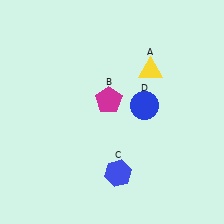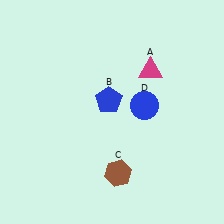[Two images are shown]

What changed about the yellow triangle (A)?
In Image 1, A is yellow. In Image 2, it changed to magenta.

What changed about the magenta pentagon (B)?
In Image 1, B is magenta. In Image 2, it changed to blue.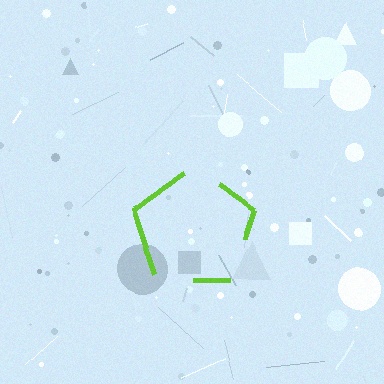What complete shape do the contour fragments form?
The contour fragments form a pentagon.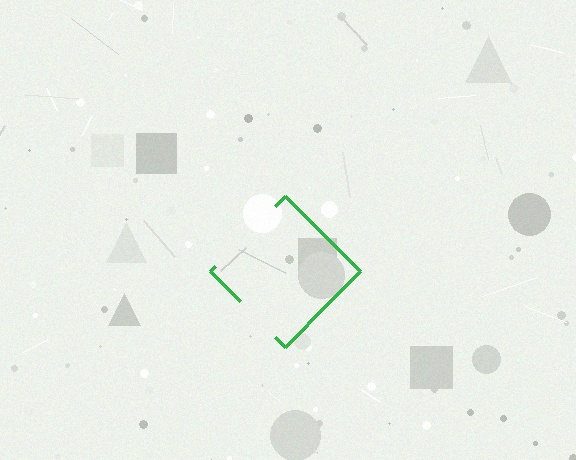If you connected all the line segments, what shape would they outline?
They would outline a diamond.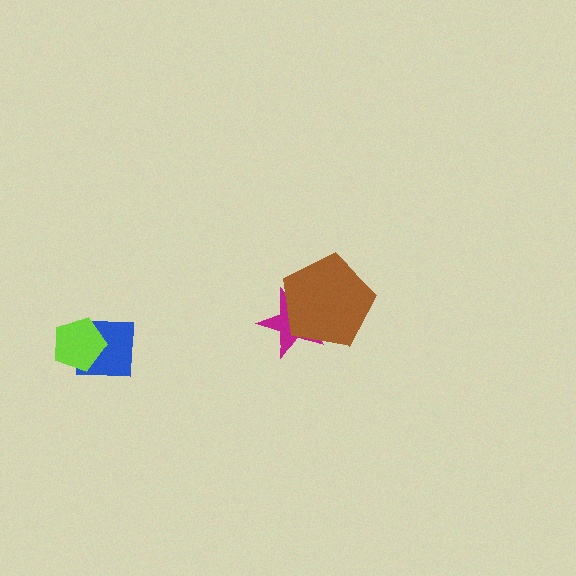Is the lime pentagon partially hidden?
No, no other shape covers it.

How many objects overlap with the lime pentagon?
1 object overlaps with the lime pentagon.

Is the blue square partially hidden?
Yes, it is partially covered by another shape.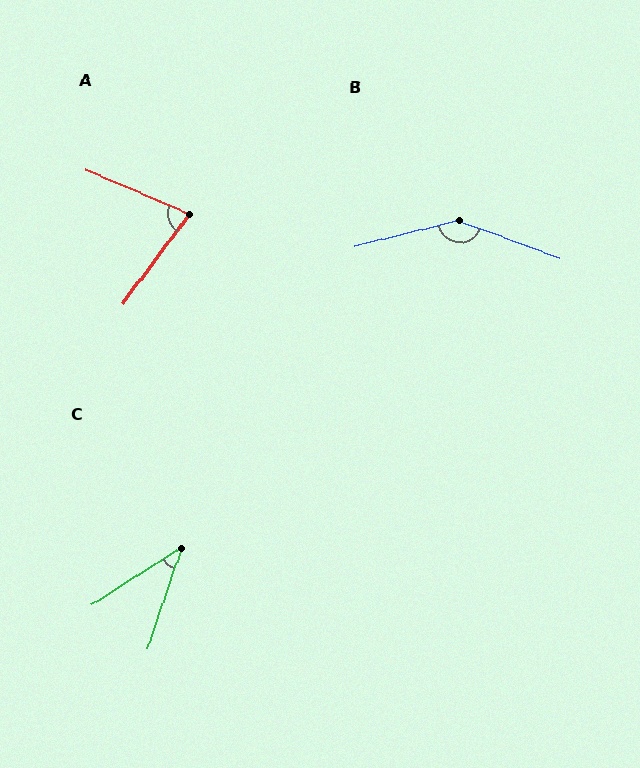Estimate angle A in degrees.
Approximately 76 degrees.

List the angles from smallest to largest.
C (39°), A (76°), B (146°).